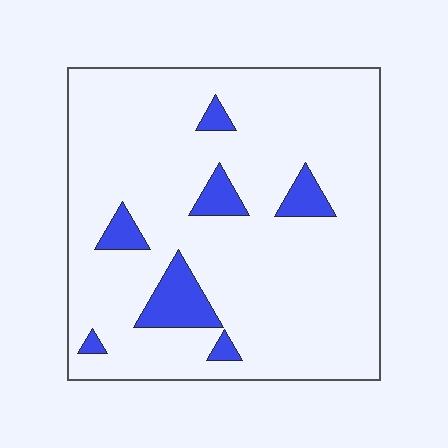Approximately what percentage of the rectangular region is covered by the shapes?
Approximately 10%.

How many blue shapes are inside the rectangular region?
7.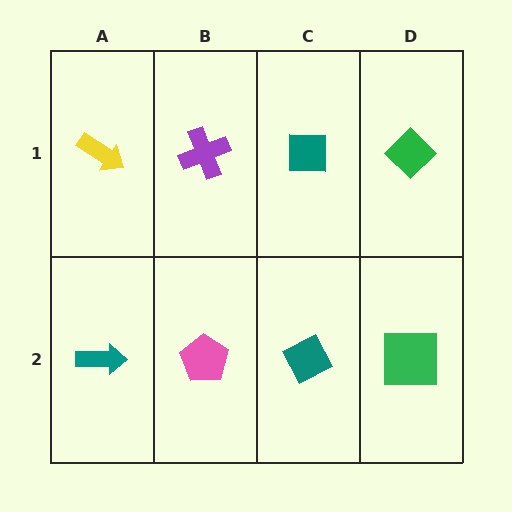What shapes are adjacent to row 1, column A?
A teal arrow (row 2, column A), a purple cross (row 1, column B).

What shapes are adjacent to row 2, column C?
A teal square (row 1, column C), a pink pentagon (row 2, column B), a green square (row 2, column D).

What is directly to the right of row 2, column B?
A teal diamond.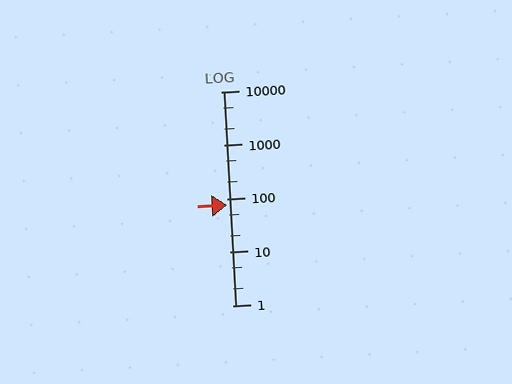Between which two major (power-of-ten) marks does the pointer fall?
The pointer is between 10 and 100.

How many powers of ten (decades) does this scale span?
The scale spans 4 decades, from 1 to 10000.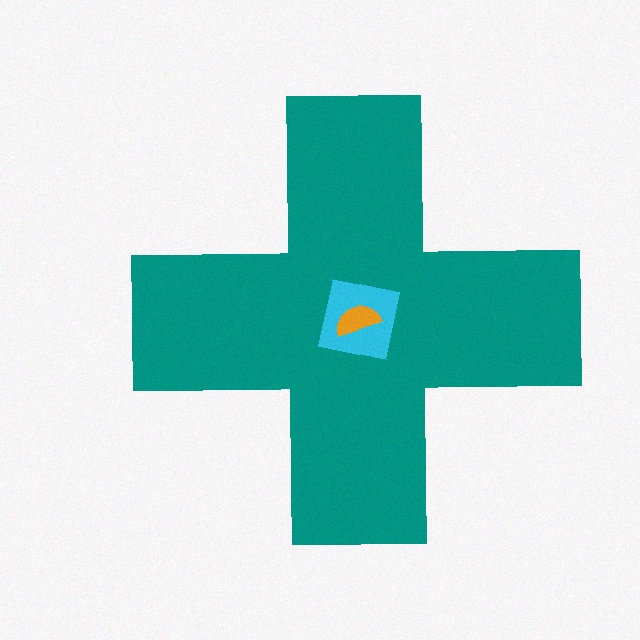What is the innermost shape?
The orange semicircle.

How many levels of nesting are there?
3.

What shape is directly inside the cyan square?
The orange semicircle.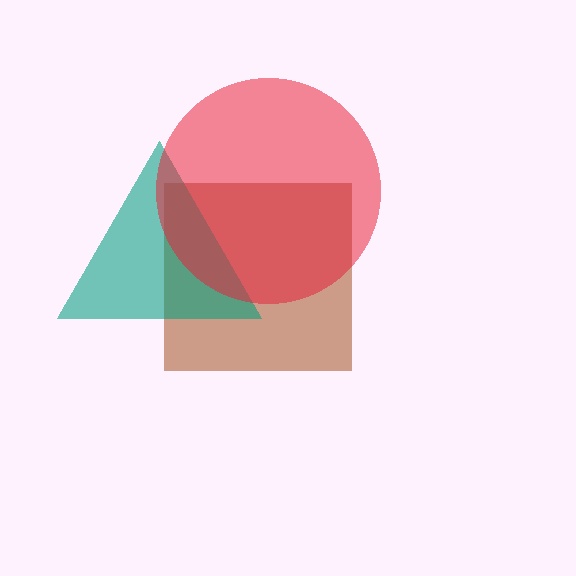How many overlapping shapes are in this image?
There are 3 overlapping shapes in the image.